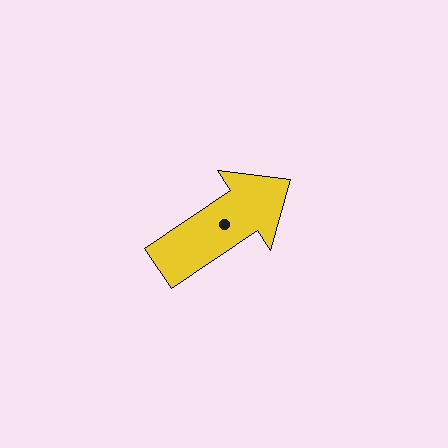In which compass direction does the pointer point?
Northeast.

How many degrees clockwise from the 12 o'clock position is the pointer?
Approximately 56 degrees.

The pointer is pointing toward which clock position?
Roughly 2 o'clock.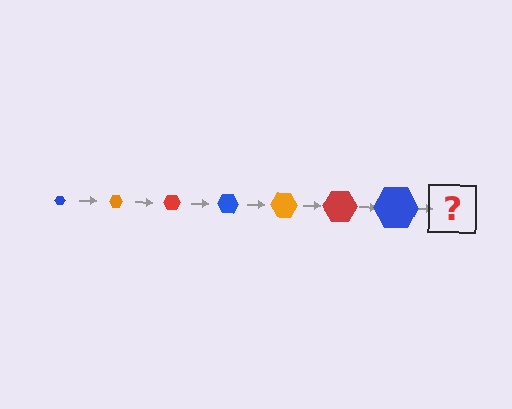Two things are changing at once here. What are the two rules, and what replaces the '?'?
The two rules are that the hexagon grows larger each step and the color cycles through blue, orange, and red. The '?' should be an orange hexagon, larger than the previous one.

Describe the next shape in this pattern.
It should be an orange hexagon, larger than the previous one.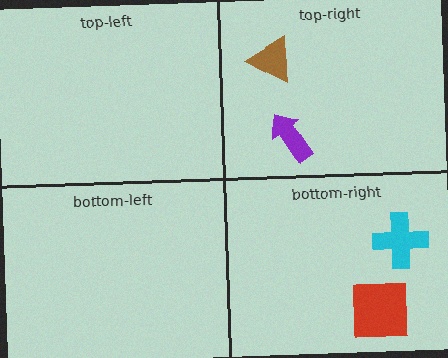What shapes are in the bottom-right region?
The cyan cross, the red square.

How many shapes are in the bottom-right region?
2.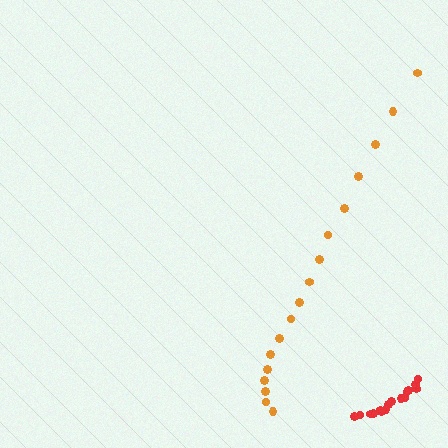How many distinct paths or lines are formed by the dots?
There are 2 distinct paths.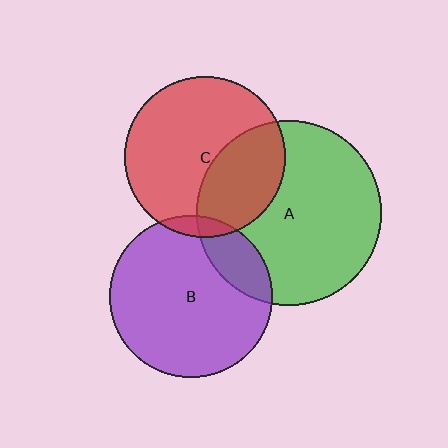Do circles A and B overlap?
Yes.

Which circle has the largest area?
Circle A (green).